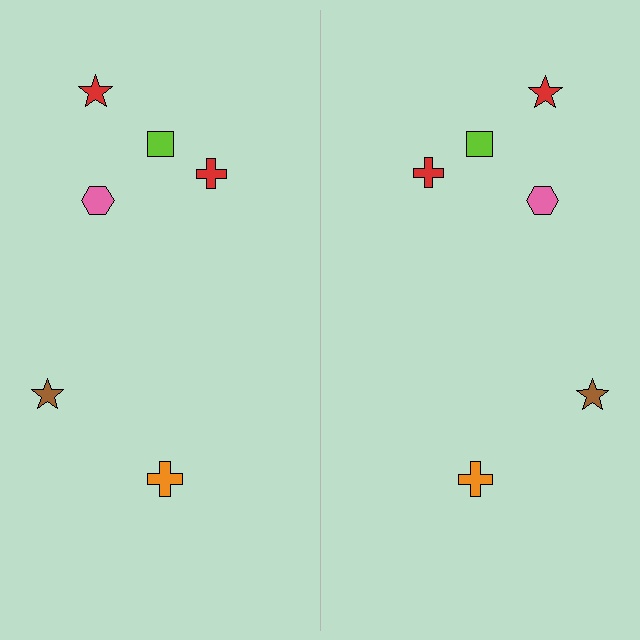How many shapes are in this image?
There are 12 shapes in this image.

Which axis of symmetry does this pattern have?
The pattern has a vertical axis of symmetry running through the center of the image.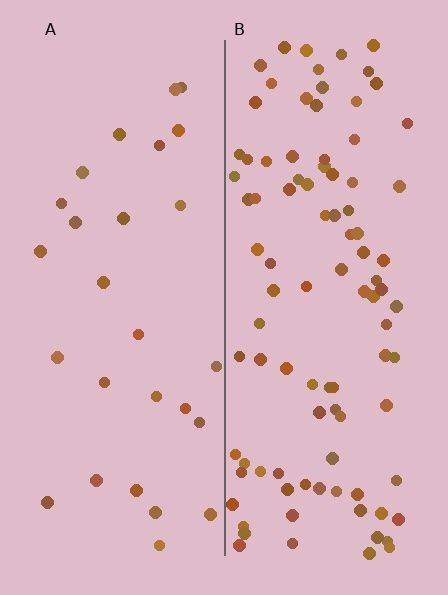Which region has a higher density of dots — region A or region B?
B (the right).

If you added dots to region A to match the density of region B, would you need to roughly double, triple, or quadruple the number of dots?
Approximately triple.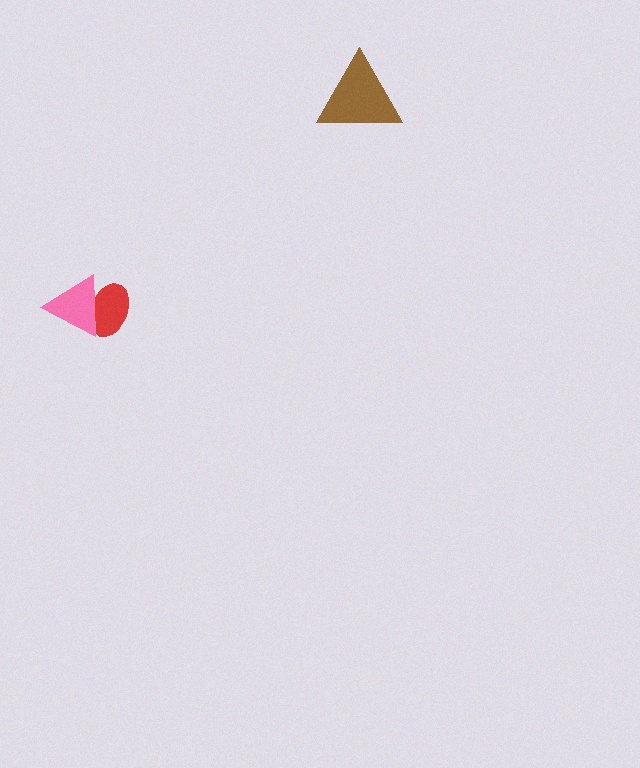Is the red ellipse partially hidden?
Yes, it is partially covered by another shape.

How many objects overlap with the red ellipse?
1 object overlaps with the red ellipse.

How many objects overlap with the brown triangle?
0 objects overlap with the brown triangle.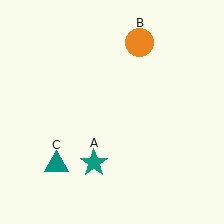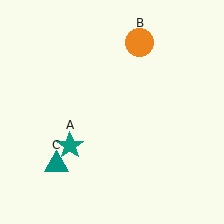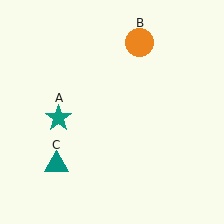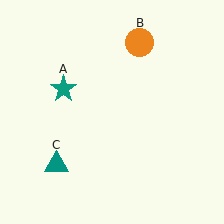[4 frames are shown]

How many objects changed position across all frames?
1 object changed position: teal star (object A).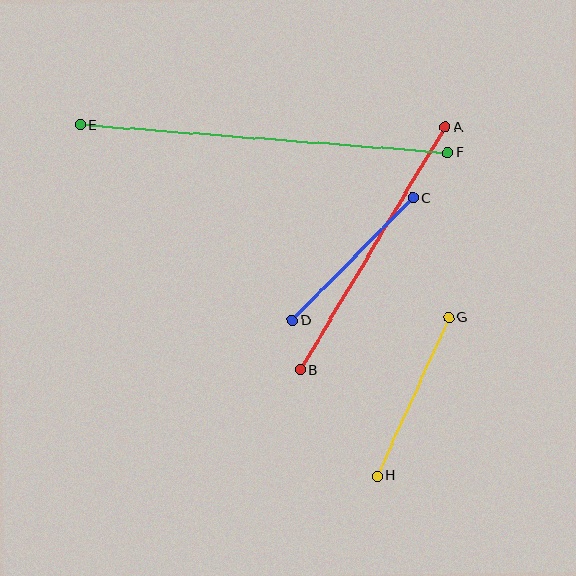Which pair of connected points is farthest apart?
Points E and F are farthest apart.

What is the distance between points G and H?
The distance is approximately 174 pixels.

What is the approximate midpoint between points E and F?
The midpoint is at approximately (264, 139) pixels.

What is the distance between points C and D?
The distance is approximately 172 pixels.